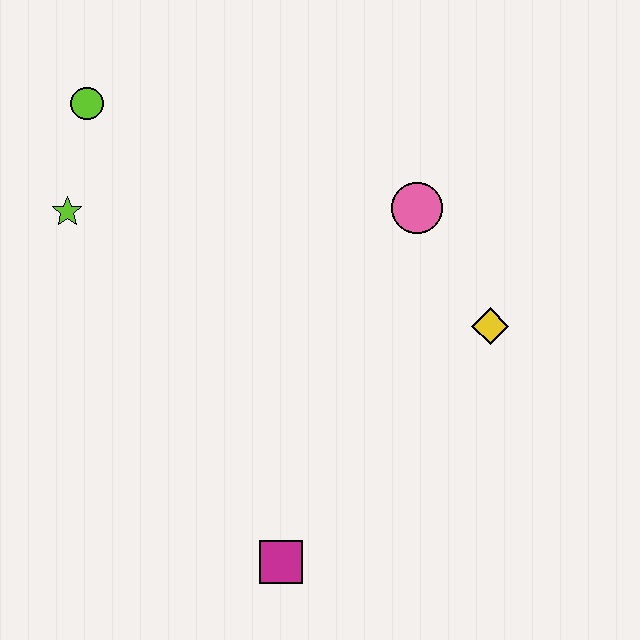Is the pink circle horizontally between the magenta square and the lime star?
No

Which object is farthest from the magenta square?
The lime circle is farthest from the magenta square.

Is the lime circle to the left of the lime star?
No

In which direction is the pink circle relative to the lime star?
The pink circle is to the right of the lime star.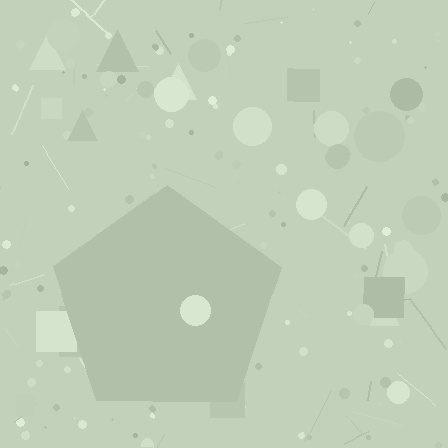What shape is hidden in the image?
A pentagon is hidden in the image.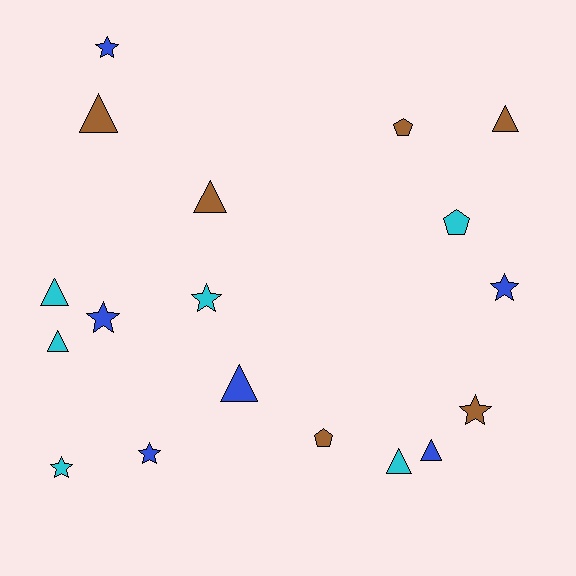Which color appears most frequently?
Brown, with 6 objects.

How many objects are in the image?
There are 18 objects.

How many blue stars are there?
There are 4 blue stars.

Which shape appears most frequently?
Triangle, with 8 objects.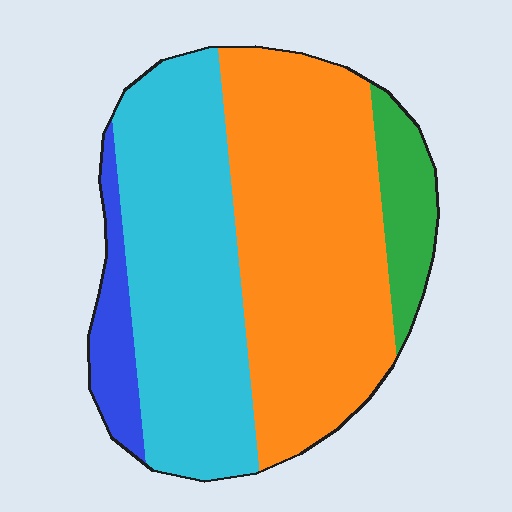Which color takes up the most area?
Orange, at roughly 45%.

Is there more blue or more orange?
Orange.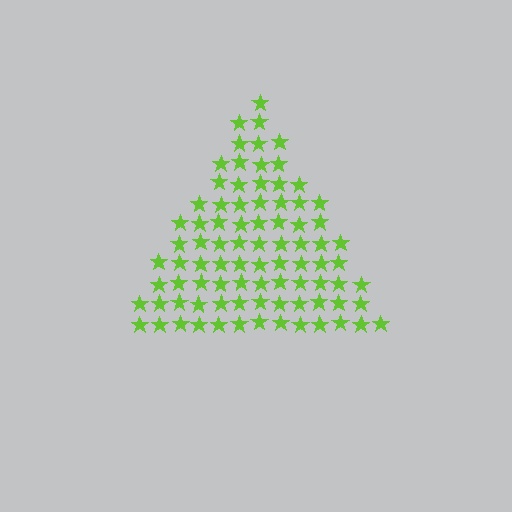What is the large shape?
The large shape is a triangle.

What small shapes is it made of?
It is made of small stars.